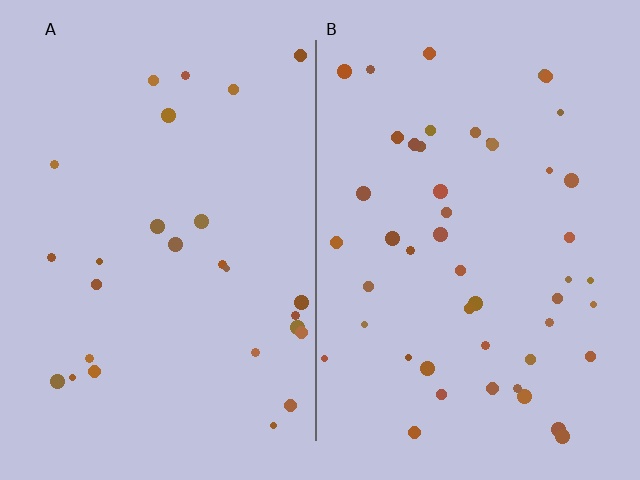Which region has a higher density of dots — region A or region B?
B (the right).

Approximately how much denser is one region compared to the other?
Approximately 1.8× — region B over region A.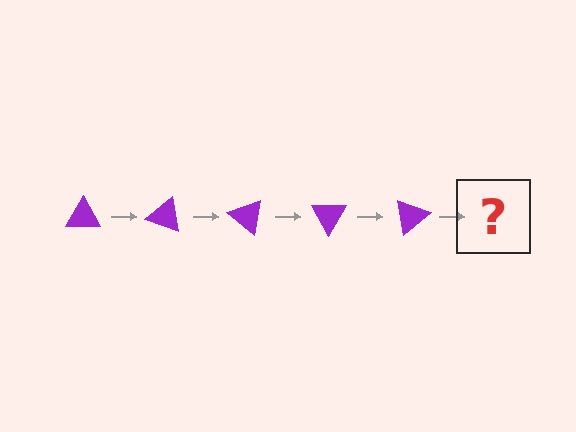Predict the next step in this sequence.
The next step is a purple triangle rotated 100 degrees.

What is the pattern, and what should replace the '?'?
The pattern is that the triangle rotates 20 degrees each step. The '?' should be a purple triangle rotated 100 degrees.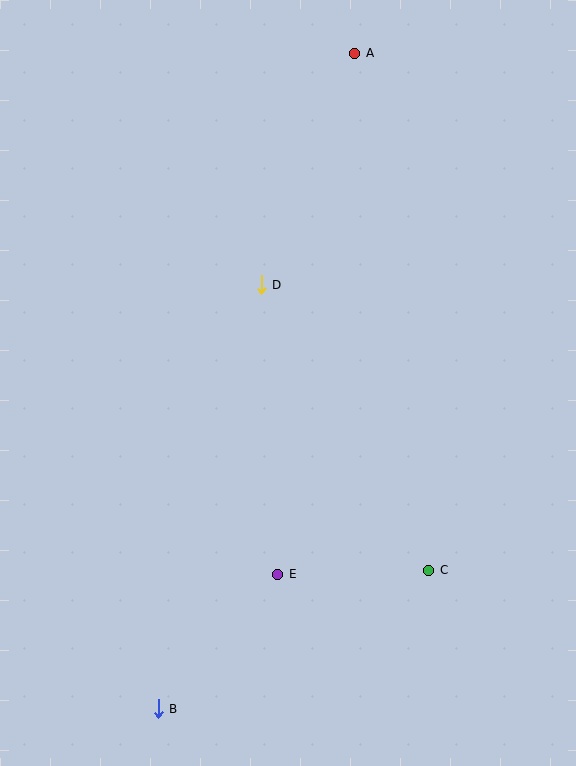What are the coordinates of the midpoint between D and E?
The midpoint between D and E is at (270, 430).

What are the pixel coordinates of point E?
Point E is at (278, 574).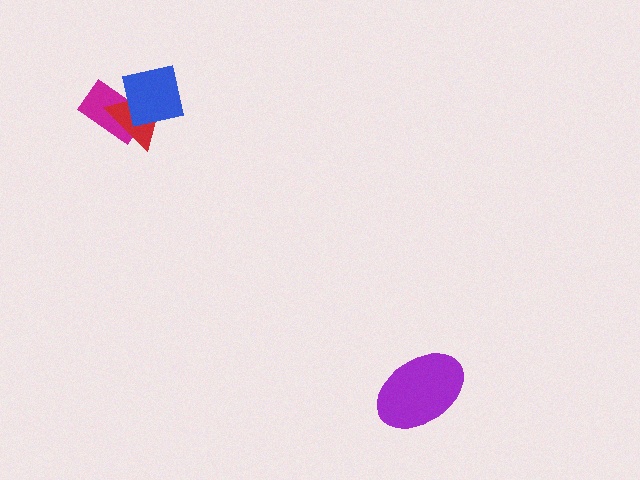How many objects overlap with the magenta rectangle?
2 objects overlap with the magenta rectangle.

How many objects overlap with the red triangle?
2 objects overlap with the red triangle.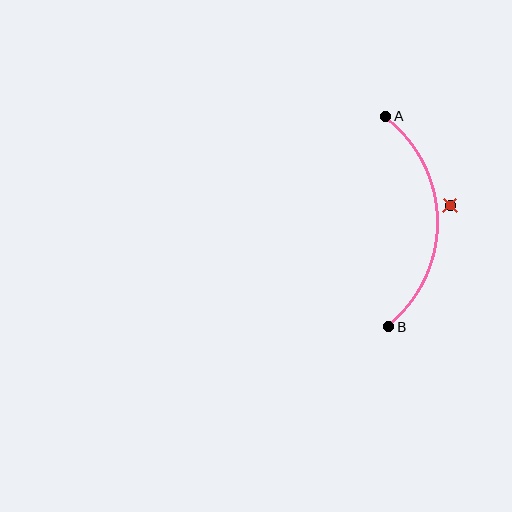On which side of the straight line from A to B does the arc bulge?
The arc bulges to the right of the straight line connecting A and B.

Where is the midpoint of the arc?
The arc midpoint is the point on the curve farthest from the straight line joining A and B. It sits to the right of that line.